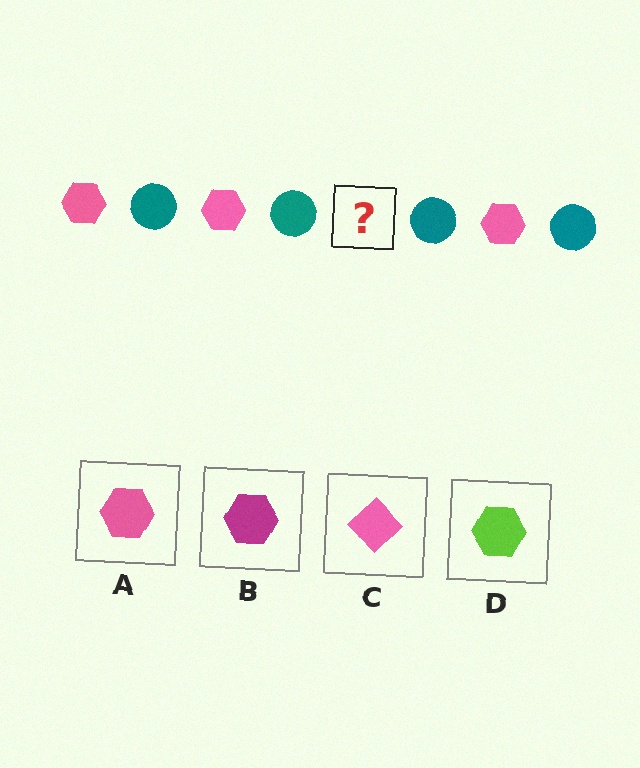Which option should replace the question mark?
Option A.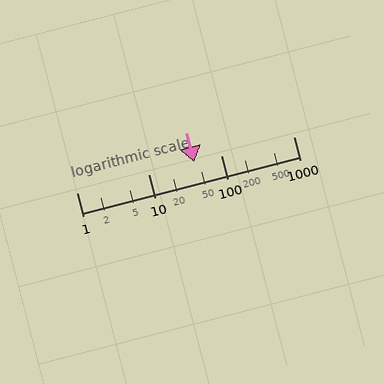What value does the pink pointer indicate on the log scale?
The pointer indicates approximately 43.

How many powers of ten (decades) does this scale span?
The scale spans 3 decades, from 1 to 1000.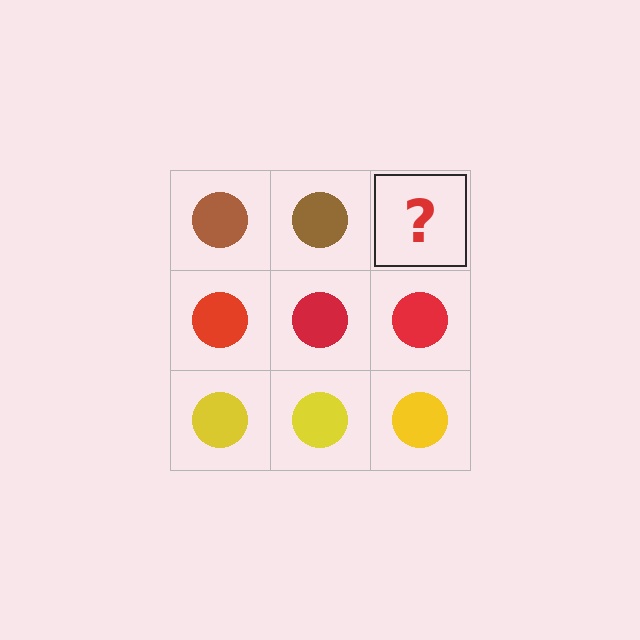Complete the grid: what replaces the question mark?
The question mark should be replaced with a brown circle.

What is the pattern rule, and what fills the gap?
The rule is that each row has a consistent color. The gap should be filled with a brown circle.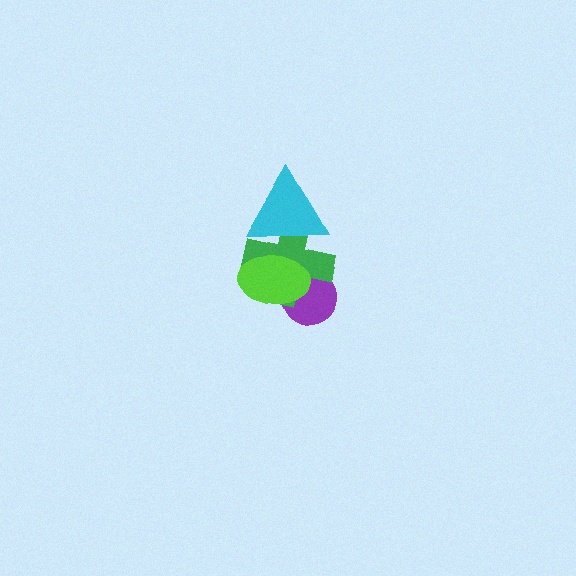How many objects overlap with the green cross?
3 objects overlap with the green cross.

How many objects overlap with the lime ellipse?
3 objects overlap with the lime ellipse.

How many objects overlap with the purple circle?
2 objects overlap with the purple circle.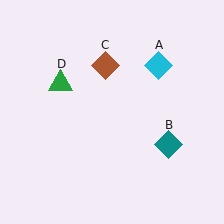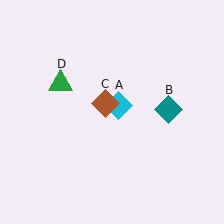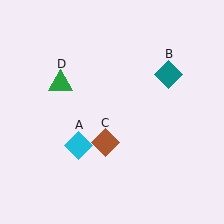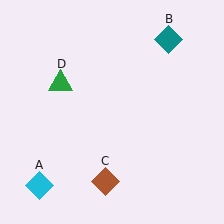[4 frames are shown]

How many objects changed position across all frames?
3 objects changed position: cyan diamond (object A), teal diamond (object B), brown diamond (object C).